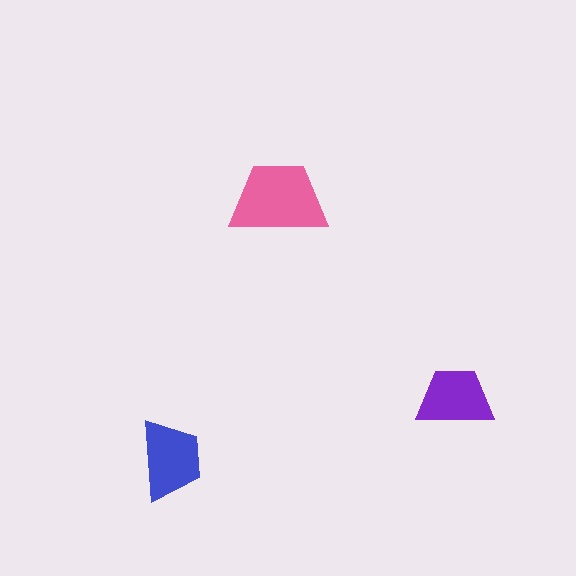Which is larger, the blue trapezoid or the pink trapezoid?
The pink one.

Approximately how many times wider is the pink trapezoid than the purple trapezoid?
About 1.5 times wider.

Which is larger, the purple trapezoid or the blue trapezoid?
The blue one.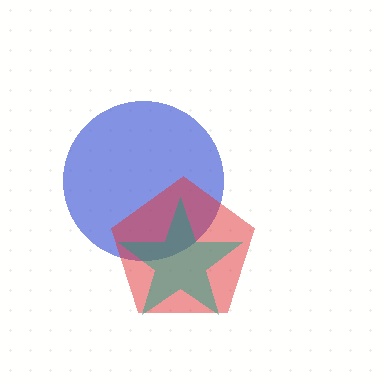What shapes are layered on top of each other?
The layered shapes are: a blue circle, a red pentagon, a teal star.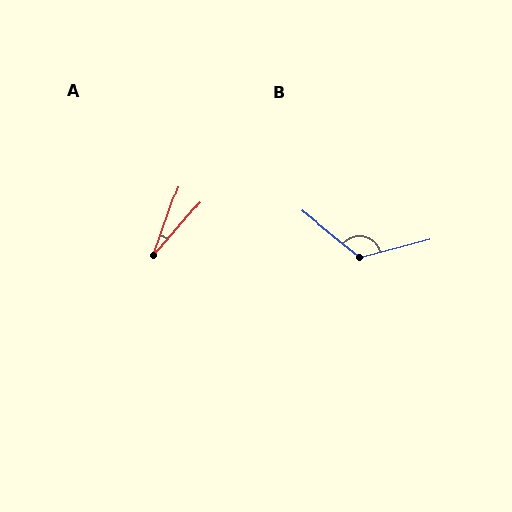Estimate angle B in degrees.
Approximately 126 degrees.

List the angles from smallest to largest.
A (21°), B (126°).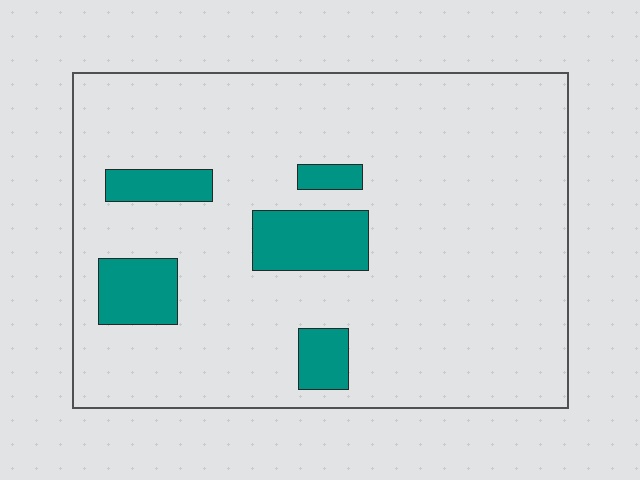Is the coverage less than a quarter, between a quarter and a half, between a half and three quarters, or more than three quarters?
Less than a quarter.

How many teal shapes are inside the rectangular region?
5.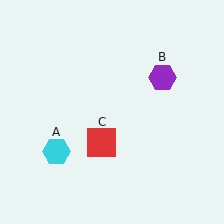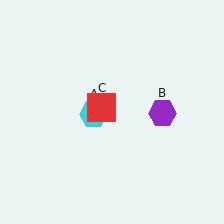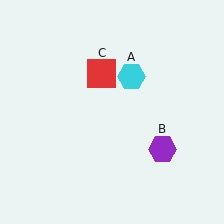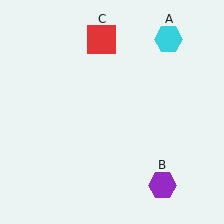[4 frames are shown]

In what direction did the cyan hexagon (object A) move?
The cyan hexagon (object A) moved up and to the right.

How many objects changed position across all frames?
3 objects changed position: cyan hexagon (object A), purple hexagon (object B), red square (object C).